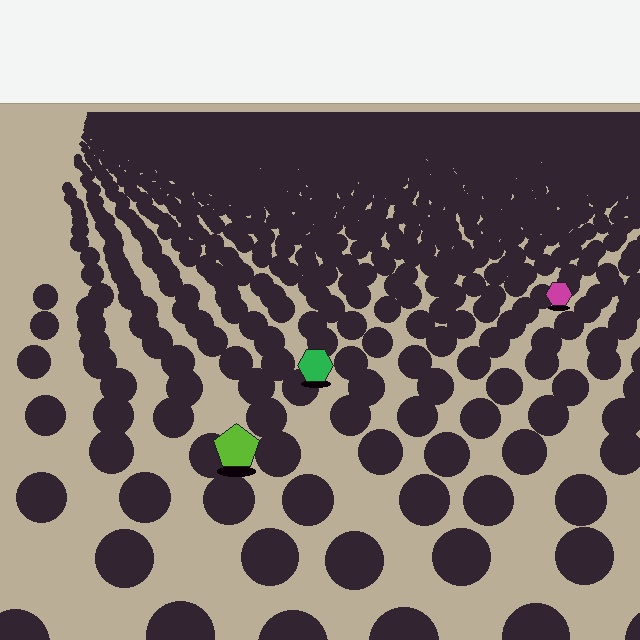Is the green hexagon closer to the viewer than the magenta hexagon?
Yes. The green hexagon is closer — you can tell from the texture gradient: the ground texture is coarser near it.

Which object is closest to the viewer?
The lime pentagon is closest. The texture marks near it are larger and more spread out.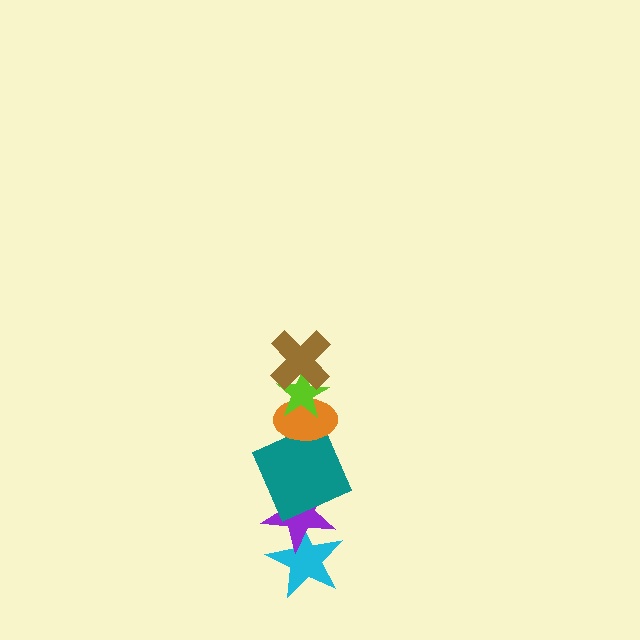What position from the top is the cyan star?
The cyan star is 6th from the top.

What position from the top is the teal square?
The teal square is 4th from the top.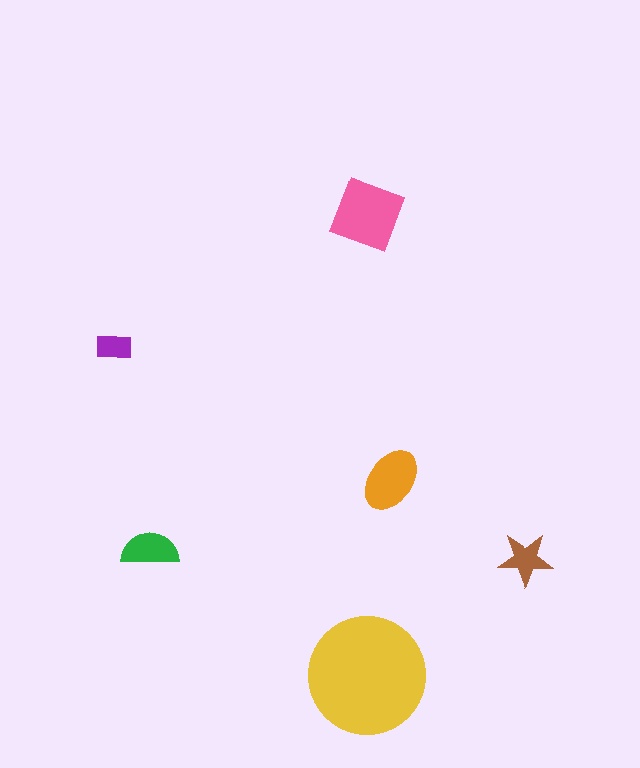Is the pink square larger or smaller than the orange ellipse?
Larger.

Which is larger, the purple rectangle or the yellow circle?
The yellow circle.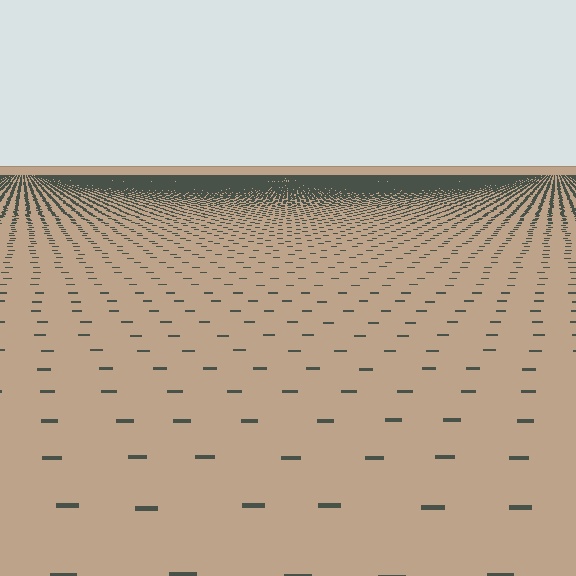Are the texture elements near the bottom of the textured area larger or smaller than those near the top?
Larger. Near the bottom, elements are closer to the viewer and appear at a bigger on-screen size.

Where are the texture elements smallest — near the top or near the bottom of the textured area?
Near the top.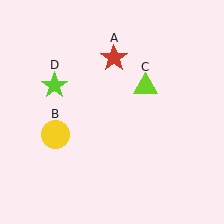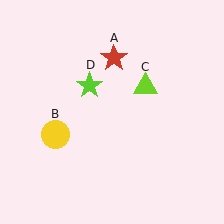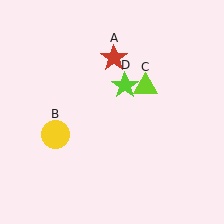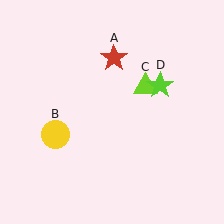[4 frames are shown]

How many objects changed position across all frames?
1 object changed position: lime star (object D).